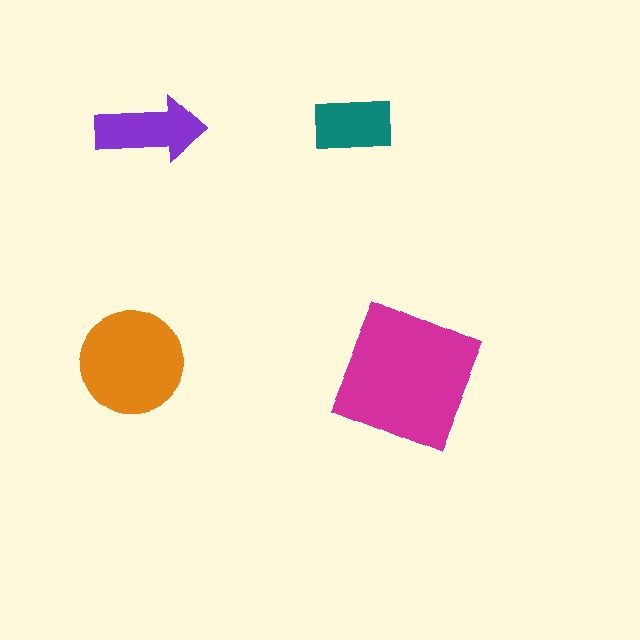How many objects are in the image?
There are 4 objects in the image.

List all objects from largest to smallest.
The magenta square, the orange circle, the purple arrow, the teal rectangle.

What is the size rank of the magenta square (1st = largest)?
1st.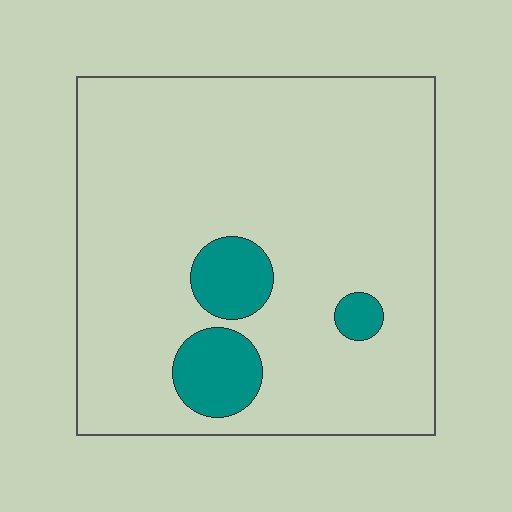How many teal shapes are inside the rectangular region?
3.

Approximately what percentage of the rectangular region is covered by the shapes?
Approximately 10%.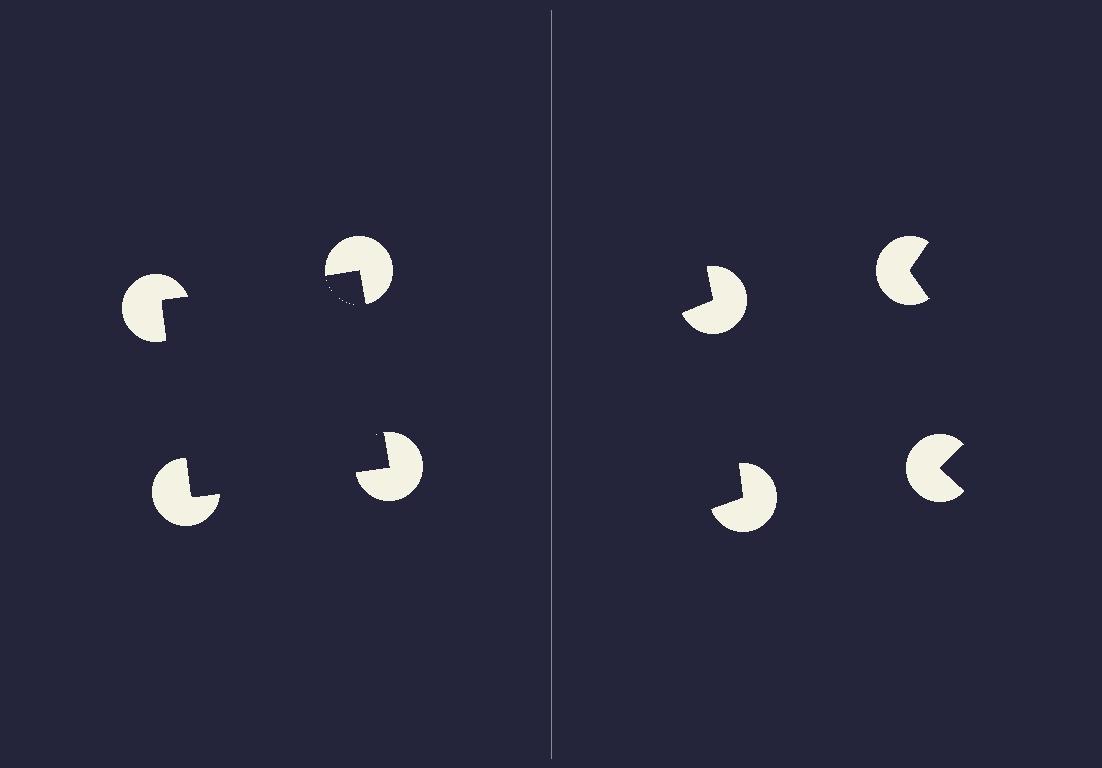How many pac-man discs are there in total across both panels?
8 — 4 on each side.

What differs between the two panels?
The pac-man discs are positioned identically on both sides; only the wedge orientations differ. On the left they align to a square; on the right they are misaligned.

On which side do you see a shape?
An illusory square appears on the left side. On the right side the wedge cuts are rotated, so no coherent shape forms.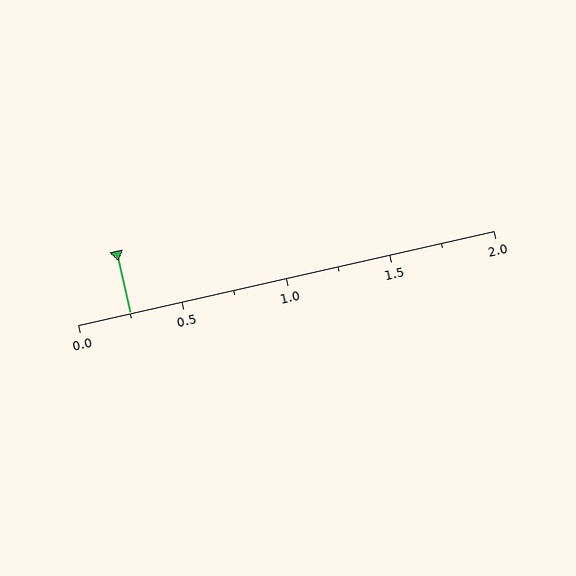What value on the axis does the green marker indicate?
The marker indicates approximately 0.25.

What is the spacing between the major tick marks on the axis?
The major ticks are spaced 0.5 apart.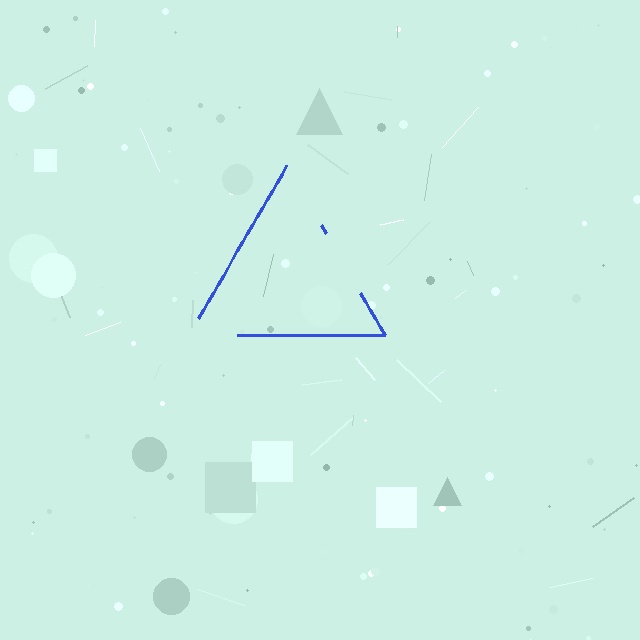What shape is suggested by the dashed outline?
The dashed outline suggests a triangle.